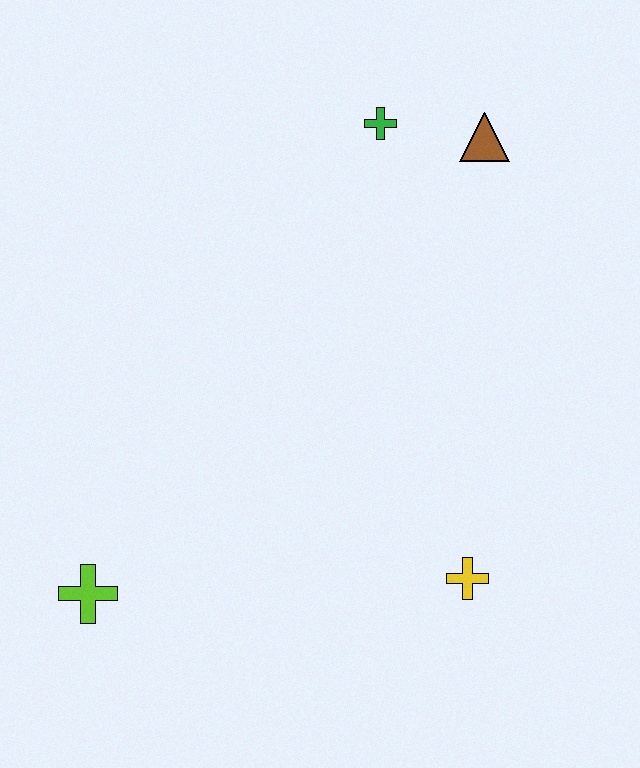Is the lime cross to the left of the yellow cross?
Yes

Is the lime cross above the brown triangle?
No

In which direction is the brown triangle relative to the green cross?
The brown triangle is to the right of the green cross.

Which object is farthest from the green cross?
The lime cross is farthest from the green cross.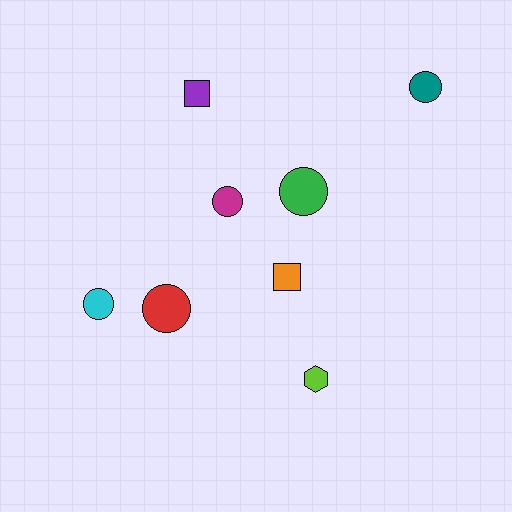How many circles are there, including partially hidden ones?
There are 5 circles.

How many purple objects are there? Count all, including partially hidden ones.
There is 1 purple object.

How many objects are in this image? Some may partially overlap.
There are 8 objects.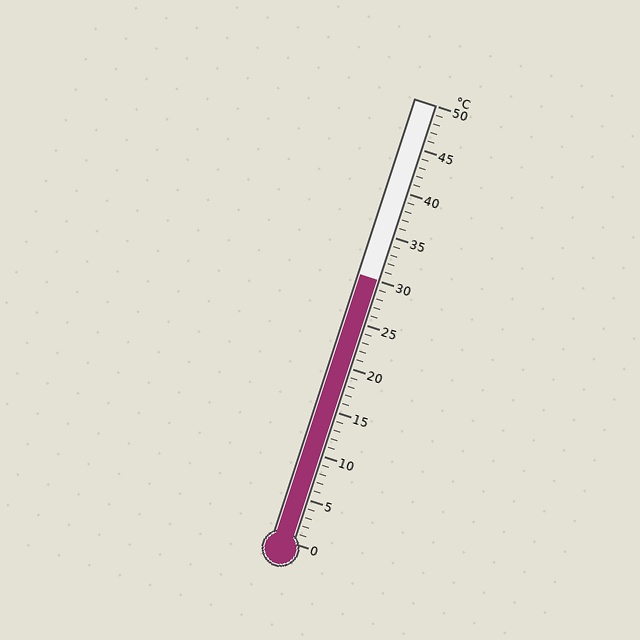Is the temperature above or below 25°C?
The temperature is above 25°C.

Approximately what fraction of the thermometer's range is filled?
The thermometer is filled to approximately 60% of its range.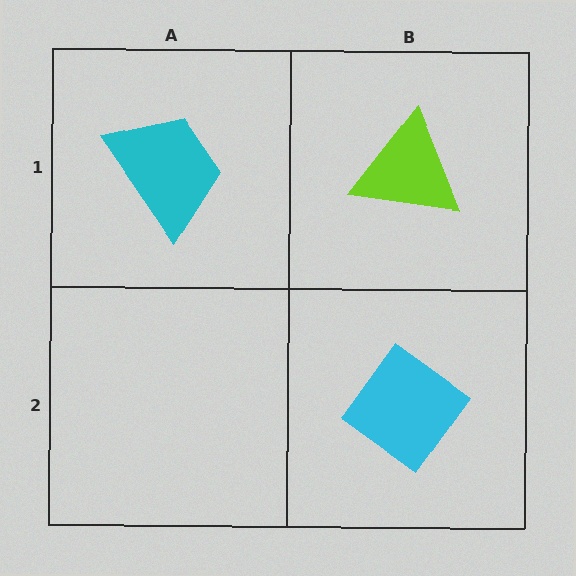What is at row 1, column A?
A cyan trapezoid.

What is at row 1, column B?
A lime triangle.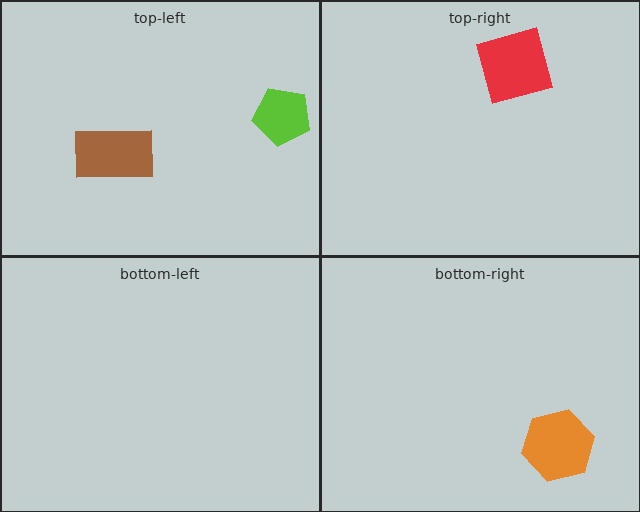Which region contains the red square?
The top-right region.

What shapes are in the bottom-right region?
The orange hexagon.